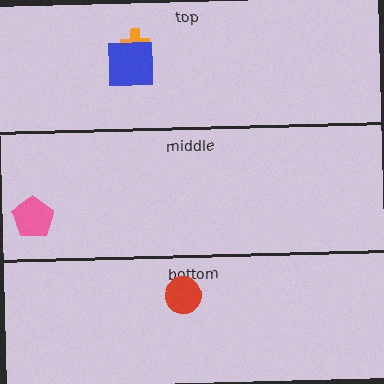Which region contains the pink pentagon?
The middle region.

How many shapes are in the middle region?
1.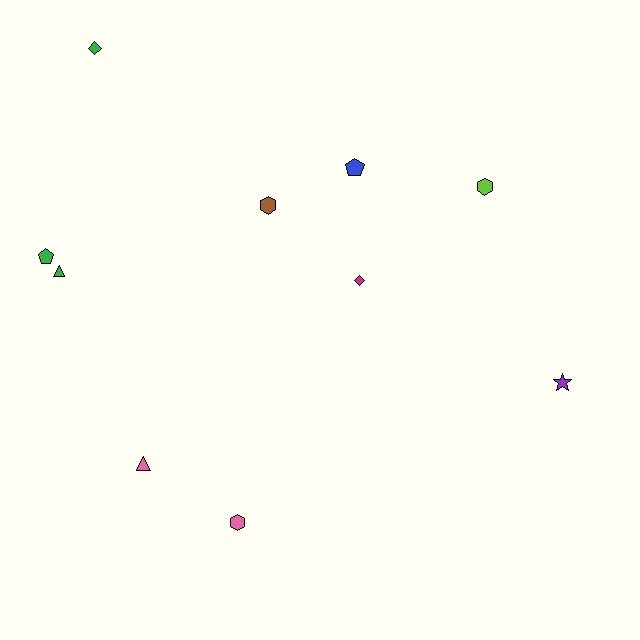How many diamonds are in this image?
There are 2 diamonds.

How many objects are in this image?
There are 10 objects.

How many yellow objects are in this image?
There are no yellow objects.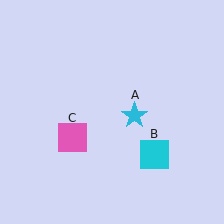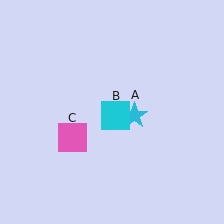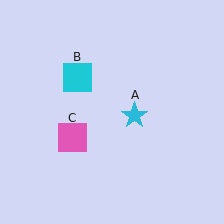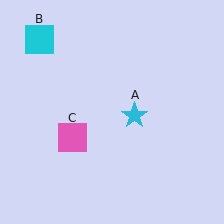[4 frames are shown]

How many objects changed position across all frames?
1 object changed position: cyan square (object B).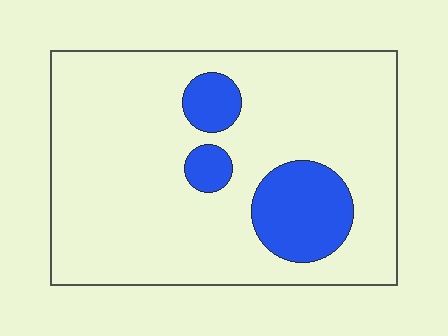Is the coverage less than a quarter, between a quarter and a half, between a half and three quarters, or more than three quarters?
Less than a quarter.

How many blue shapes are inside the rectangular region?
3.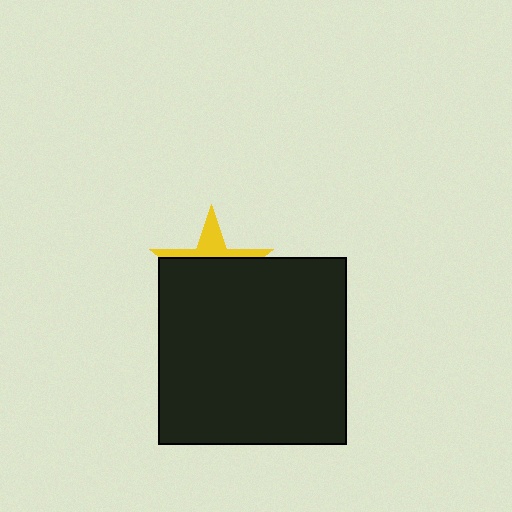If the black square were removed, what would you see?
You would see the complete yellow star.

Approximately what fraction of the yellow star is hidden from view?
Roughly 68% of the yellow star is hidden behind the black square.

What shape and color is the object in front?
The object in front is a black square.